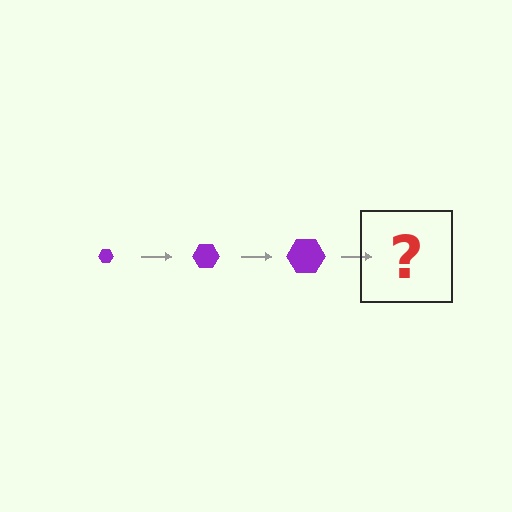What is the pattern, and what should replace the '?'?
The pattern is that the hexagon gets progressively larger each step. The '?' should be a purple hexagon, larger than the previous one.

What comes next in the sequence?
The next element should be a purple hexagon, larger than the previous one.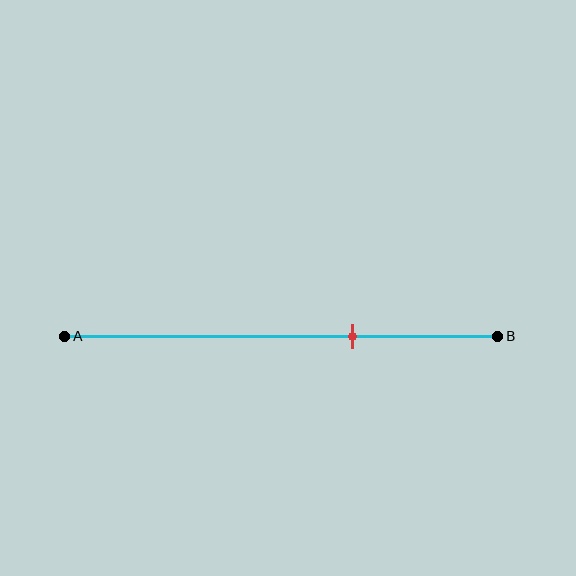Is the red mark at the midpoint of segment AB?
No, the mark is at about 65% from A, not at the 50% midpoint.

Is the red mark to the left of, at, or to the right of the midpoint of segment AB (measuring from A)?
The red mark is to the right of the midpoint of segment AB.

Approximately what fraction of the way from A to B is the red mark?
The red mark is approximately 65% of the way from A to B.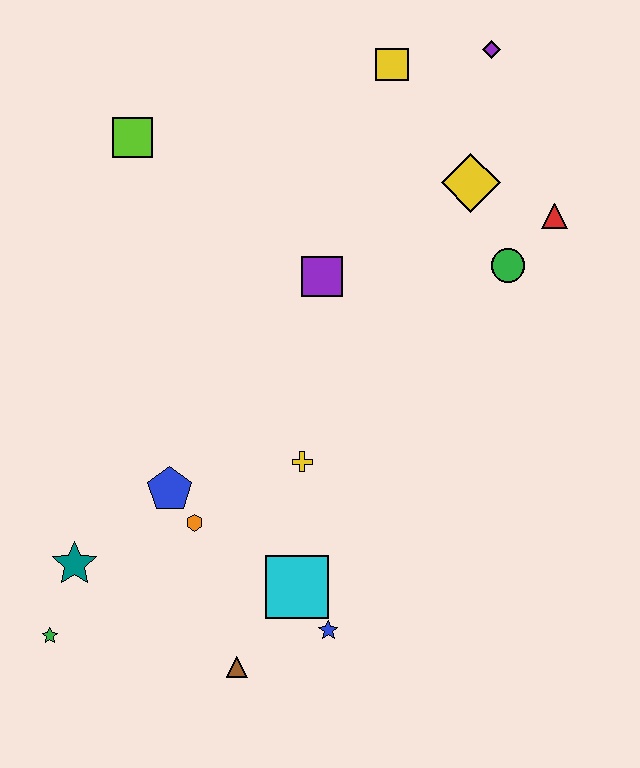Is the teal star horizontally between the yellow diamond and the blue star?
No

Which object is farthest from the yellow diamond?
The green star is farthest from the yellow diamond.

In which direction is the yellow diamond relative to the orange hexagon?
The yellow diamond is above the orange hexagon.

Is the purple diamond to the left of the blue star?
No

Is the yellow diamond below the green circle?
No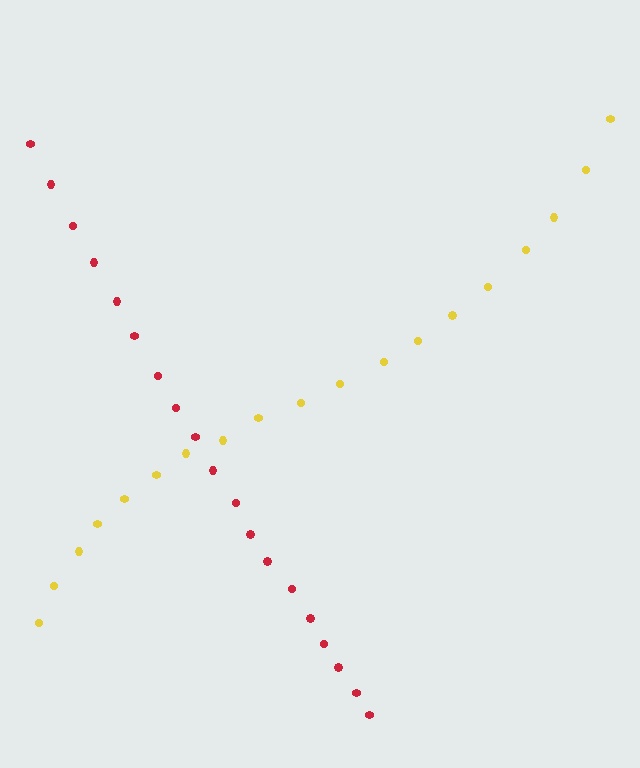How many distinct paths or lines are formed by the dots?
There are 2 distinct paths.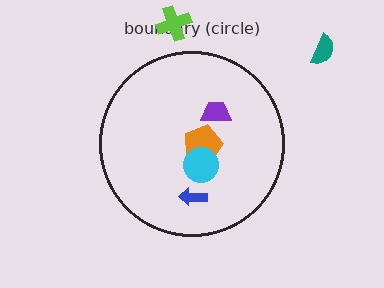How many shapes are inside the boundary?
4 inside, 2 outside.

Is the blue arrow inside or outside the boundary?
Inside.